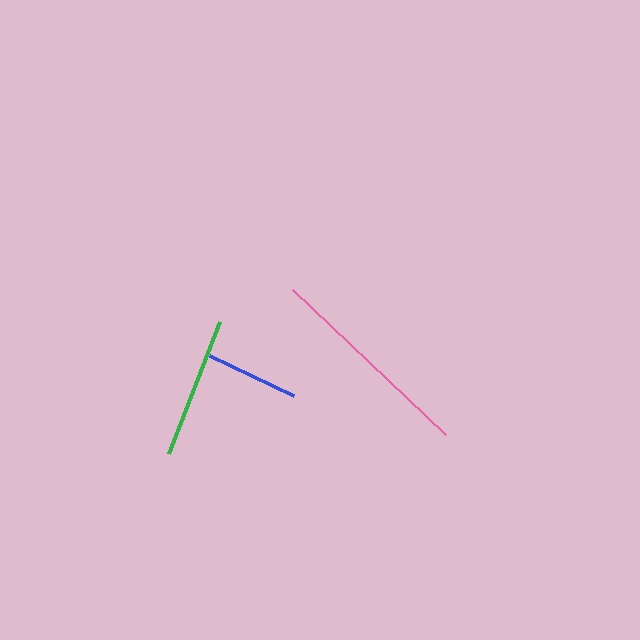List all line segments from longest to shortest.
From longest to shortest: pink, green, blue.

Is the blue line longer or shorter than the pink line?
The pink line is longer than the blue line.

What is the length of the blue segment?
The blue segment is approximately 94 pixels long.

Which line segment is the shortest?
The blue line is the shortest at approximately 94 pixels.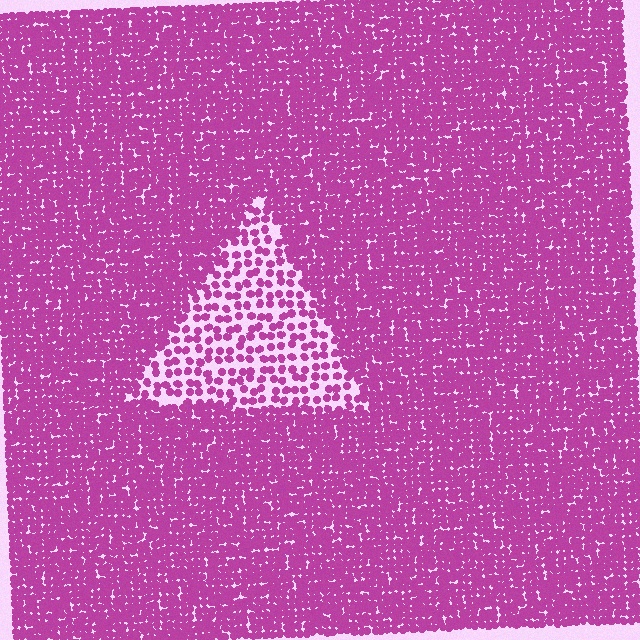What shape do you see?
I see a triangle.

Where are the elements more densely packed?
The elements are more densely packed outside the triangle boundary.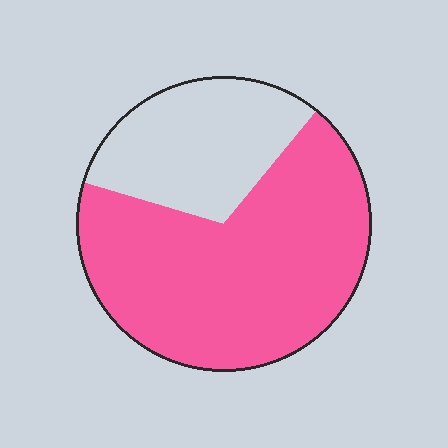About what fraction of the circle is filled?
About two thirds (2/3).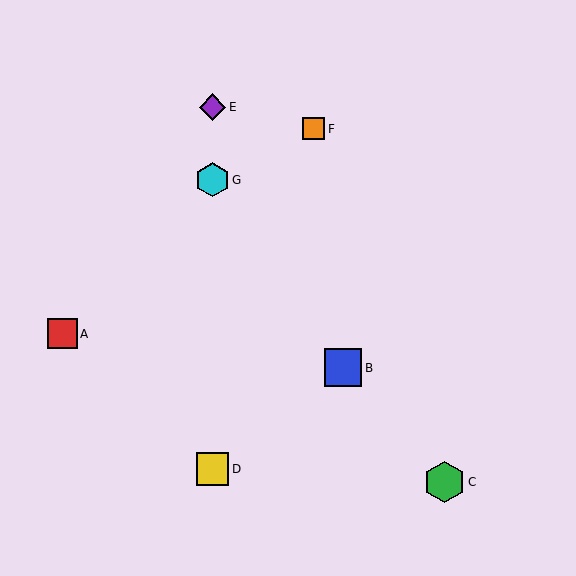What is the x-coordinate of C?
Object C is at x≈444.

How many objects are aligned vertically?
3 objects (D, E, G) are aligned vertically.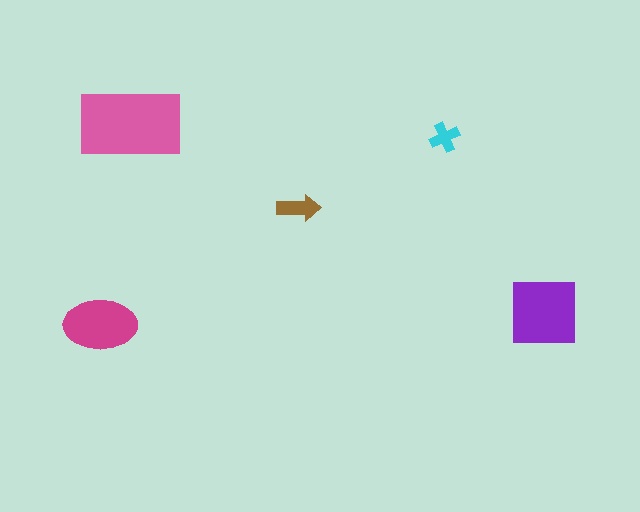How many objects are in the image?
There are 5 objects in the image.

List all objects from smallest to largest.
The cyan cross, the brown arrow, the magenta ellipse, the purple square, the pink rectangle.